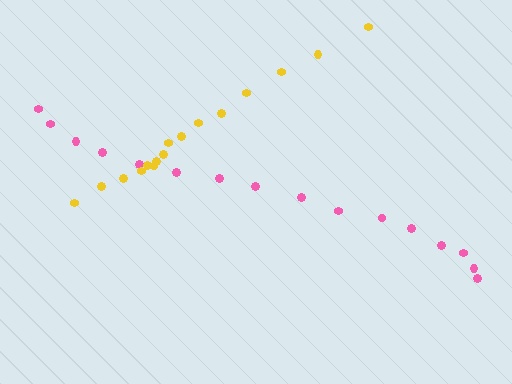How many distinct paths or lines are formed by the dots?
There are 2 distinct paths.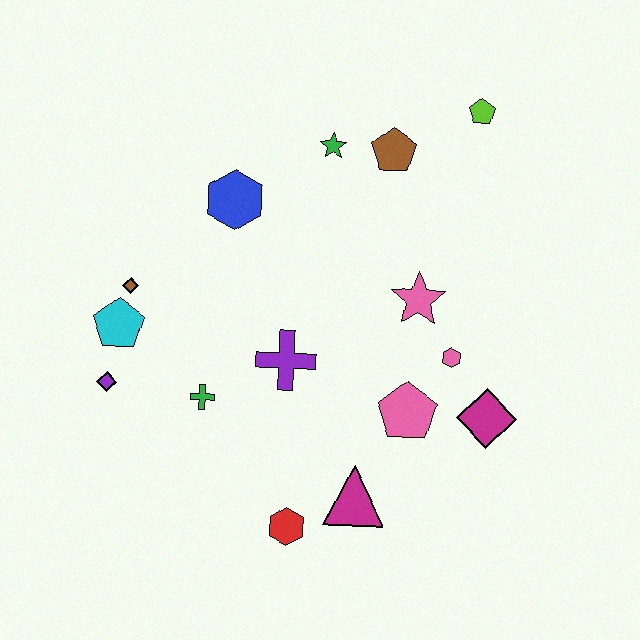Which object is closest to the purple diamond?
The cyan pentagon is closest to the purple diamond.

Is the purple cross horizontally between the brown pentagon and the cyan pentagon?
Yes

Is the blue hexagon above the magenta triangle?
Yes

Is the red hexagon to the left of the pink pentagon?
Yes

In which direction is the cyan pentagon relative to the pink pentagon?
The cyan pentagon is to the left of the pink pentagon.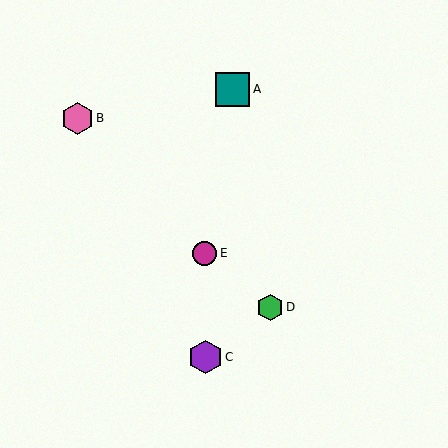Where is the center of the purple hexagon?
The center of the purple hexagon is at (205, 357).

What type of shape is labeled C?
Shape C is a purple hexagon.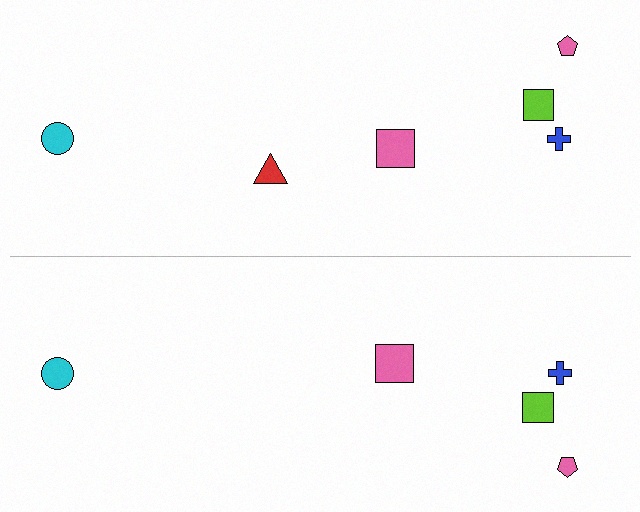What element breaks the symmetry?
A red triangle is missing from the bottom side.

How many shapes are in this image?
There are 11 shapes in this image.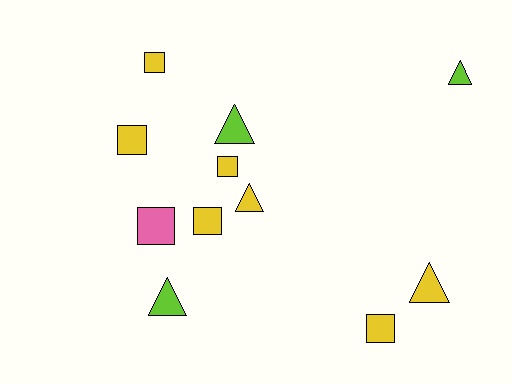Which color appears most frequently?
Yellow, with 7 objects.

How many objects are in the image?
There are 11 objects.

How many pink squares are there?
There is 1 pink square.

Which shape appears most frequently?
Square, with 6 objects.